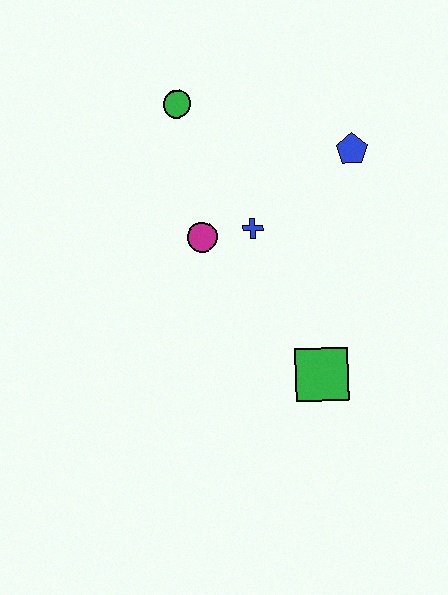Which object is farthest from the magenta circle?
The green square is farthest from the magenta circle.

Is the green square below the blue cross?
Yes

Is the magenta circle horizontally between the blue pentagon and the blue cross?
No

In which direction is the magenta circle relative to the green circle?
The magenta circle is below the green circle.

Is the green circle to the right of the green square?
No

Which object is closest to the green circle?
The magenta circle is closest to the green circle.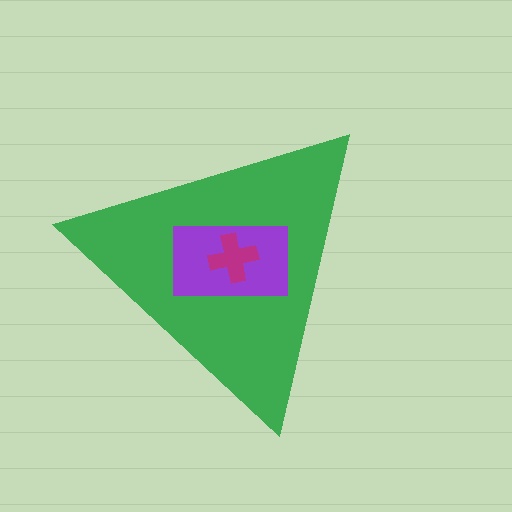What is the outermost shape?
The green triangle.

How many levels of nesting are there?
3.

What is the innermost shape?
The magenta cross.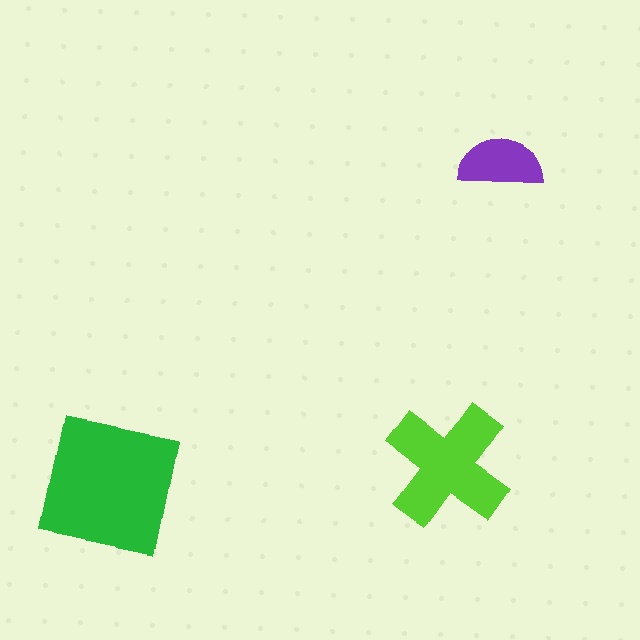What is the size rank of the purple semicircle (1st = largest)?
3rd.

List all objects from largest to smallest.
The green square, the lime cross, the purple semicircle.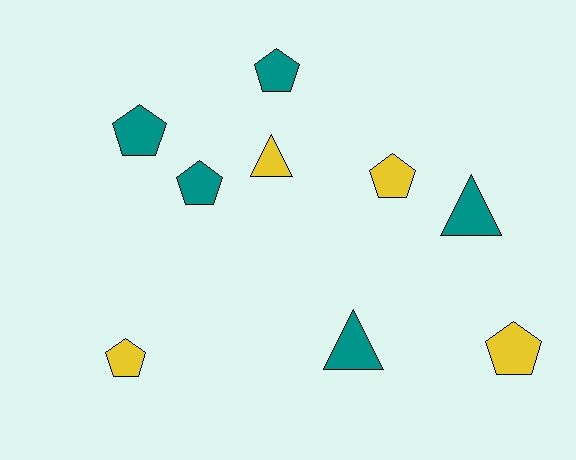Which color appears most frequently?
Teal, with 5 objects.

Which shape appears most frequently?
Pentagon, with 6 objects.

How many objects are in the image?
There are 9 objects.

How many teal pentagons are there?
There are 3 teal pentagons.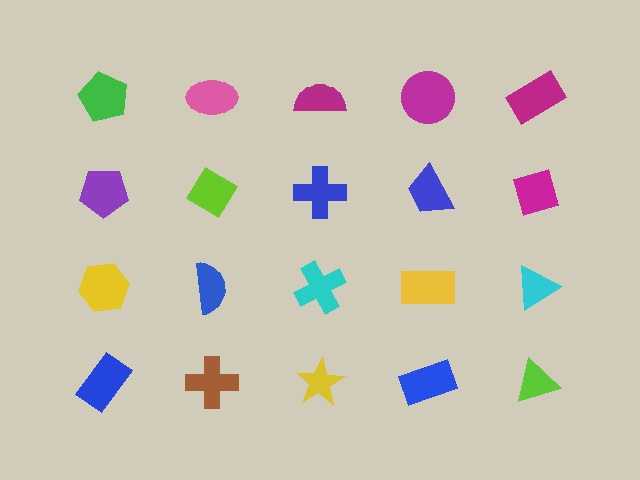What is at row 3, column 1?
A yellow hexagon.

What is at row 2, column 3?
A blue cross.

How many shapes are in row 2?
5 shapes.